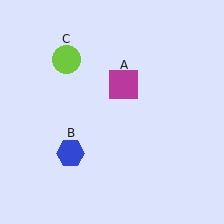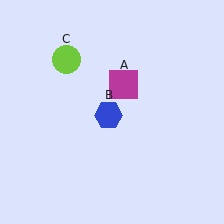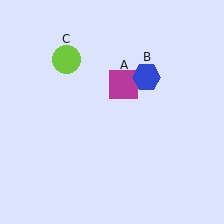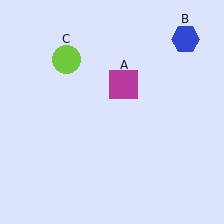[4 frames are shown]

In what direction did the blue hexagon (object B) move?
The blue hexagon (object B) moved up and to the right.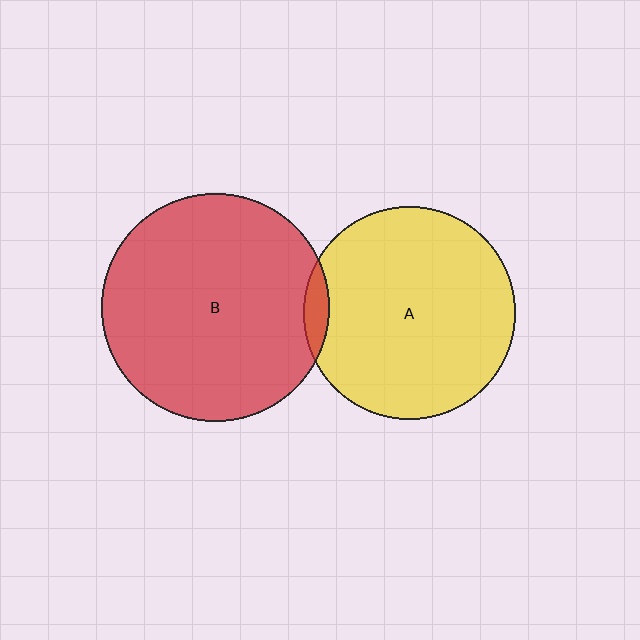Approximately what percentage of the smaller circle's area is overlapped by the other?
Approximately 5%.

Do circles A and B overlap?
Yes.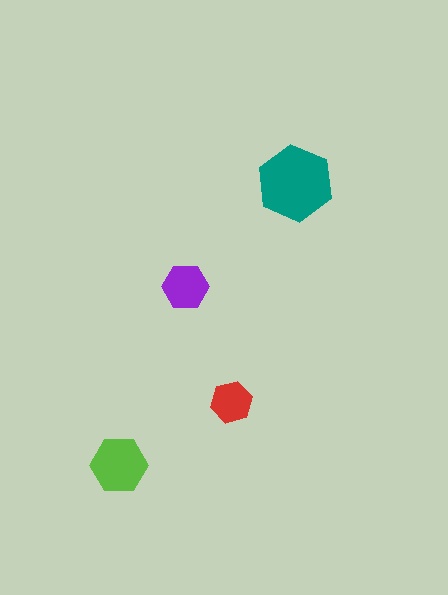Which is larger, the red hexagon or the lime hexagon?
The lime one.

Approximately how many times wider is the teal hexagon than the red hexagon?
About 2 times wider.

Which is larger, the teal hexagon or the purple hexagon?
The teal one.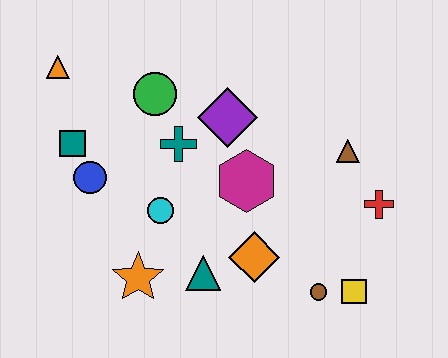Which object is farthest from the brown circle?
The orange triangle is farthest from the brown circle.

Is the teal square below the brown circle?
No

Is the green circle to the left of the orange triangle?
No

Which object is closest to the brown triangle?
The red cross is closest to the brown triangle.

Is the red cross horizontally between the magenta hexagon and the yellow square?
No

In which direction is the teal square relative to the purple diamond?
The teal square is to the left of the purple diamond.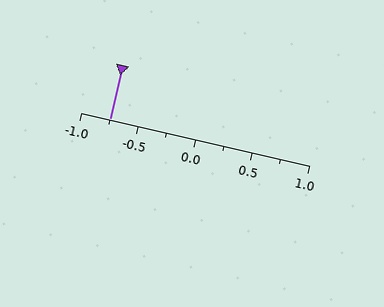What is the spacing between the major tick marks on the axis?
The major ticks are spaced 0.5 apart.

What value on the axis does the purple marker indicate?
The marker indicates approximately -0.75.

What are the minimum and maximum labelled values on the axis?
The axis runs from -1.0 to 1.0.